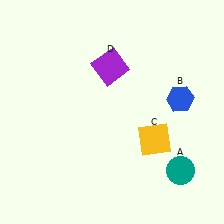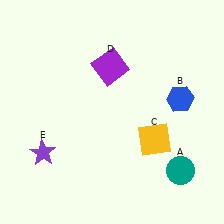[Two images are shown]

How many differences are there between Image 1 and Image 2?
There is 1 difference between the two images.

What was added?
A purple star (E) was added in Image 2.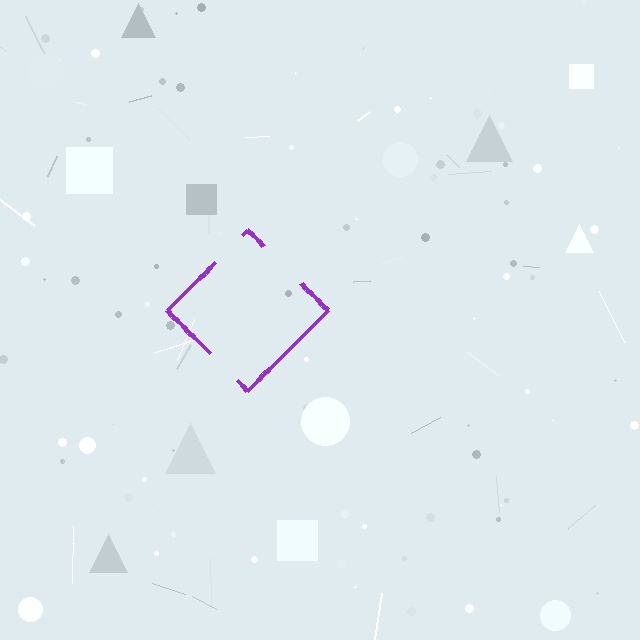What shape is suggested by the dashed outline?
The dashed outline suggests a diamond.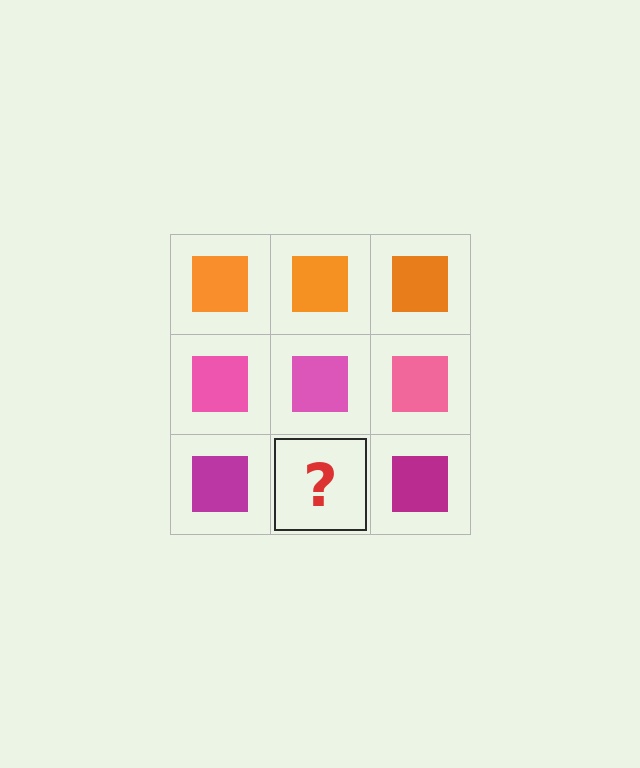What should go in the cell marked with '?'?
The missing cell should contain a magenta square.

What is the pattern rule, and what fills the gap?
The rule is that each row has a consistent color. The gap should be filled with a magenta square.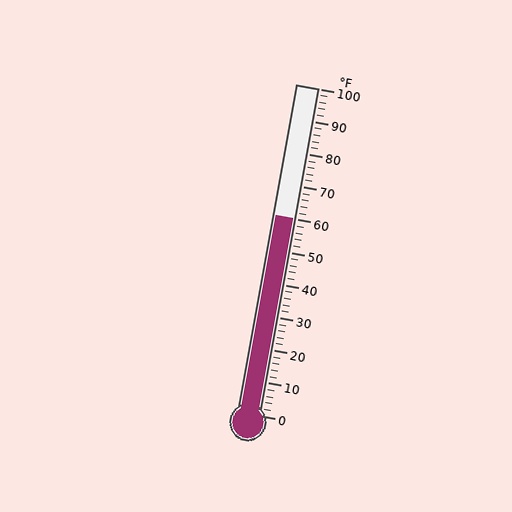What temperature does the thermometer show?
The thermometer shows approximately 60°F.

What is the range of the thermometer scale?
The thermometer scale ranges from 0°F to 100°F.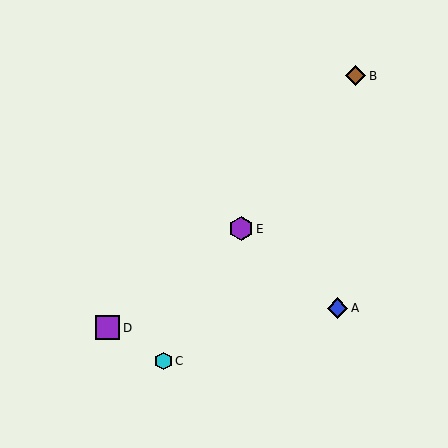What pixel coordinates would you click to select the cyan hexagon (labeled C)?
Click at (163, 361) to select the cyan hexagon C.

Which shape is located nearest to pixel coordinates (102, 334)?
The purple square (labeled D) at (108, 328) is nearest to that location.